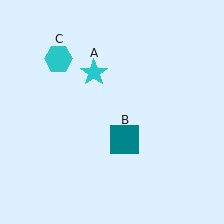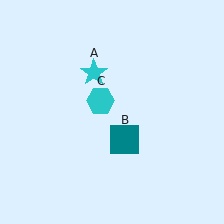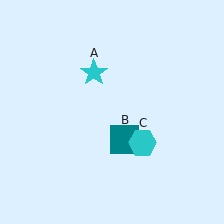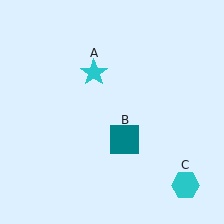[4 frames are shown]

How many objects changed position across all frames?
1 object changed position: cyan hexagon (object C).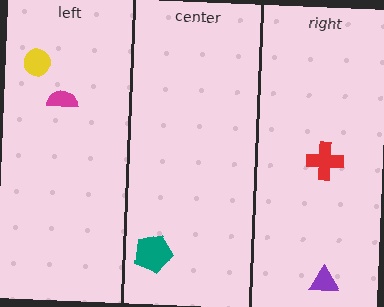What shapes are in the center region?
The teal pentagon.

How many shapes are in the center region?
1.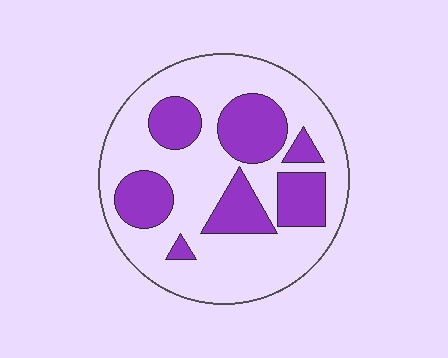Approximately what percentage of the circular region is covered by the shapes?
Approximately 30%.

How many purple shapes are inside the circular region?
7.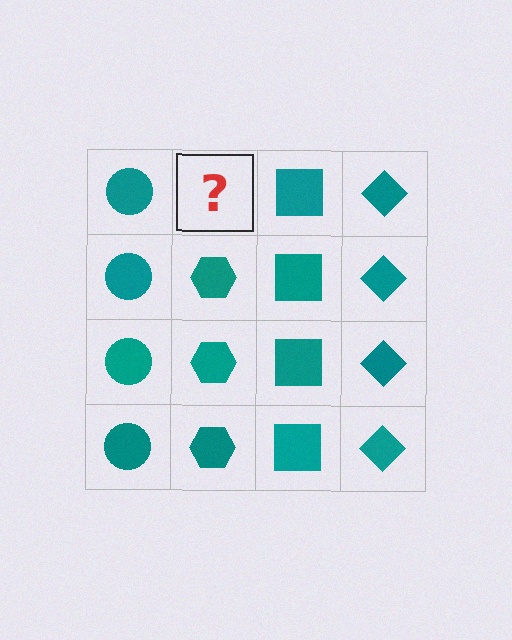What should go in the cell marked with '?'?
The missing cell should contain a teal hexagon.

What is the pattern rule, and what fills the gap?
The rule is that each column has a consistent shape. The gap should be filled with a teal hexagon.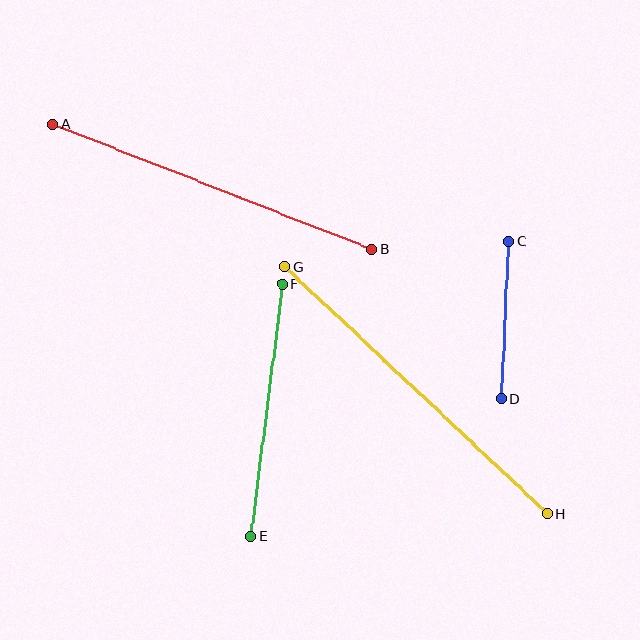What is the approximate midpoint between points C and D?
The midpoint is at approximately (505, 320) pixels.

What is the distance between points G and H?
The distance is approximately 360 pixels.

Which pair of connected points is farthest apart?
Points G and H are farthest apart.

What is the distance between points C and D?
The distance is approximately 158 pixels.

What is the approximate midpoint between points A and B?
The midpoint is at approximately (212, 186) pixels.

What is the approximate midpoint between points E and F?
The midpoint is at approximately (267, 410) pixels.